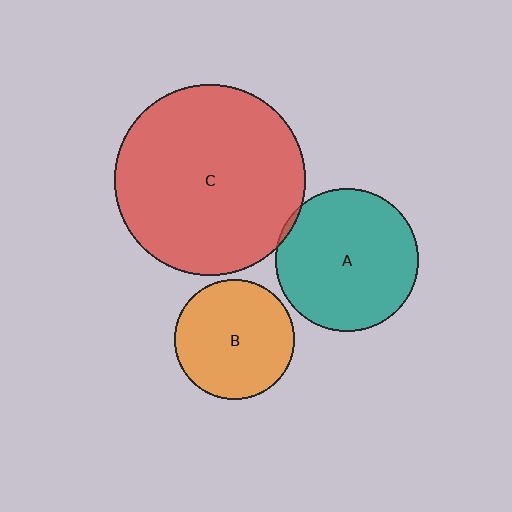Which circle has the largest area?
Circle C (red).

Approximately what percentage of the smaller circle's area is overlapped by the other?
Approximately 5%.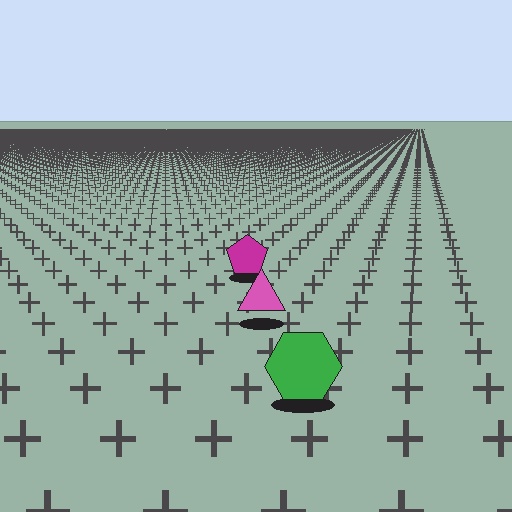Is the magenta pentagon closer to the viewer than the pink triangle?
No. The pink triangle is closer — you can tell from the texture gradient: the ground texture is coarser near it.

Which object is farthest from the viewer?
The magenta pentagon is farthest from the viewer. It appears smaller and the ground texture around it is denser.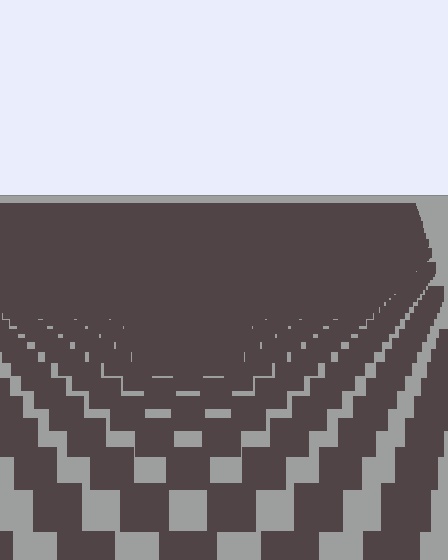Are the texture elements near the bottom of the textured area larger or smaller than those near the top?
Larger. Near the bottom, elements are closer to the viewer and appear at a bigger on-screen size.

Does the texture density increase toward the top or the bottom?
Density increases toward the top.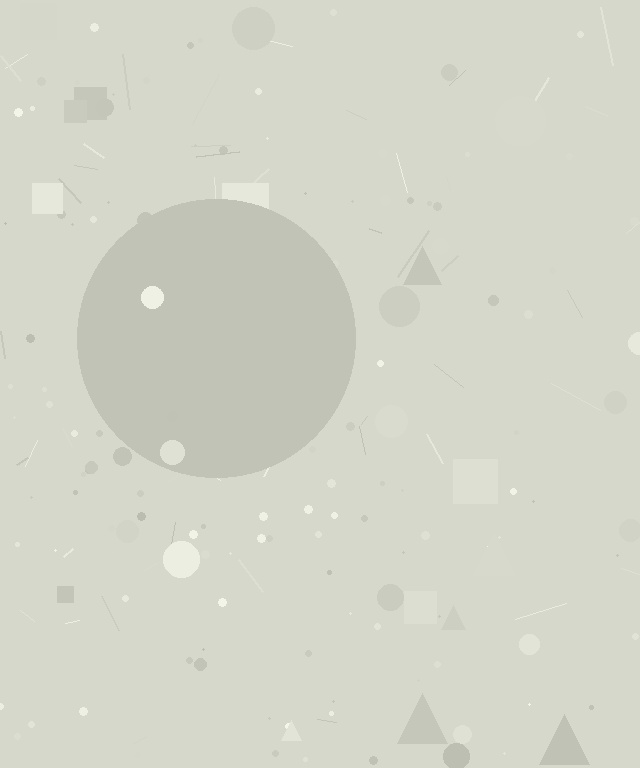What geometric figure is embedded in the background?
A circle is embedded in the background.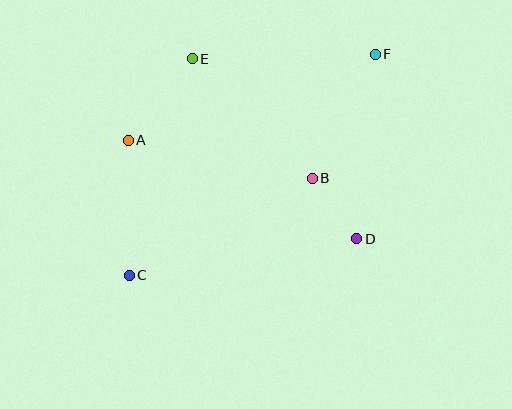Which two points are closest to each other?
Points B and D are closest to each other.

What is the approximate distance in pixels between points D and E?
The distance between D and E is approximately 244 pixels.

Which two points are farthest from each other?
Points C and F are farthest from each other.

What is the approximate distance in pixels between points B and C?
The distance between B and C is approximately 207 pixels.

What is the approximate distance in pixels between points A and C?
The distance between A and C is approximately 135 pixels.